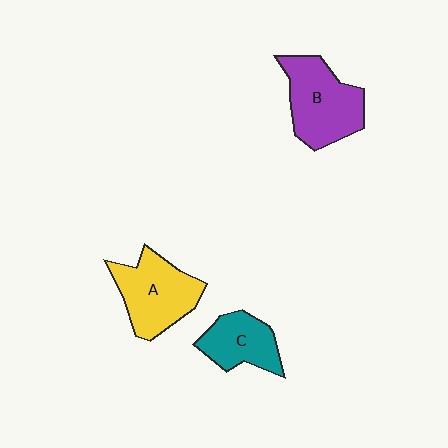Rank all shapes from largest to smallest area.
From largest to smallest: B (purple), A (yellow), C (teal).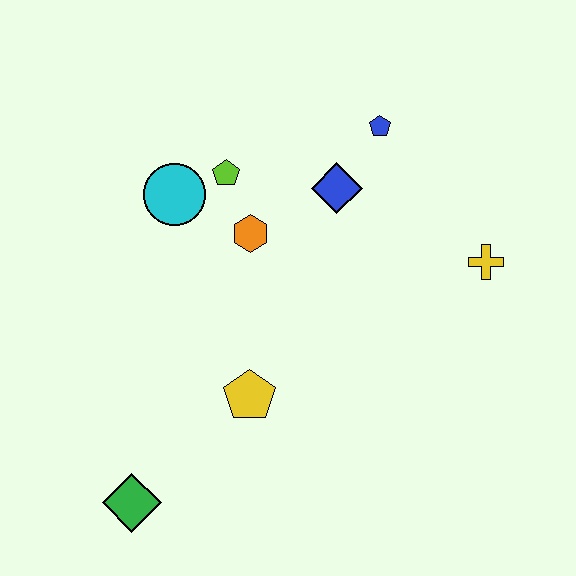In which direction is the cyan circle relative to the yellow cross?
The cyan circle is to the left of the yellow cross.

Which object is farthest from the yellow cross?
The green diamond is farthest from the yellow cross.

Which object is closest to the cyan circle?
The lime pentagon is closest to the cyan circle.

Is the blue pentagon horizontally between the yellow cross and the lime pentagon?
Yes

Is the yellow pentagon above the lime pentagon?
No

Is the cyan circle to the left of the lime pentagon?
Yes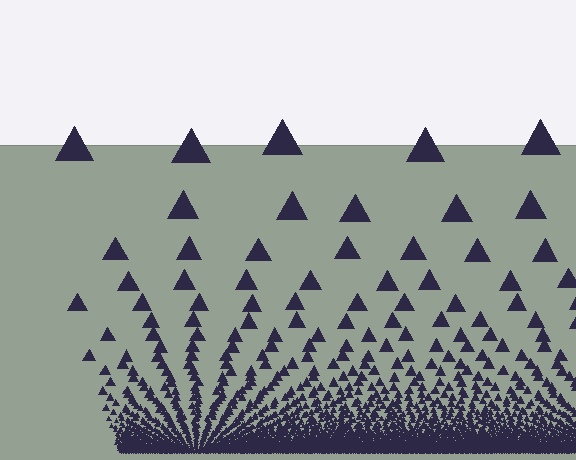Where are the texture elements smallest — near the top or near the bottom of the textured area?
Near the bottom.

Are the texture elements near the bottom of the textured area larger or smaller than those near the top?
Smaller. The gradient is inverted — elements near the bottom are smaller and denser.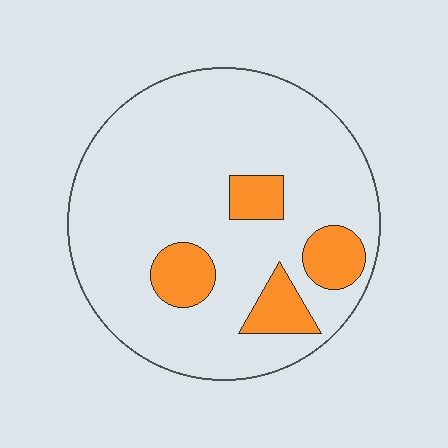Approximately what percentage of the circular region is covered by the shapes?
Approximately 15%.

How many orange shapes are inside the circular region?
4.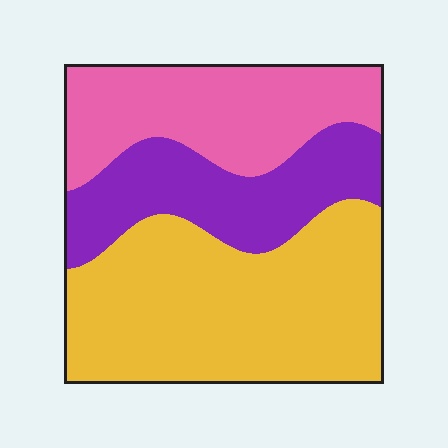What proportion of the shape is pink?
Pink covers around 30% of the shape.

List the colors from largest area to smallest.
From largest to smallest: yellow, pink, purple.